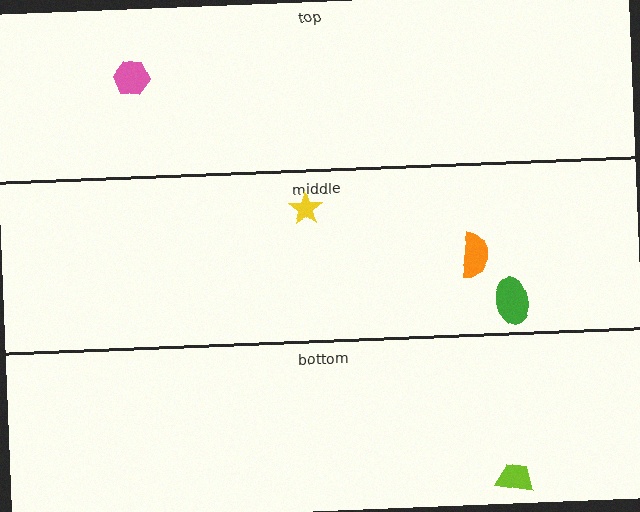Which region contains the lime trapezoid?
The bottom region.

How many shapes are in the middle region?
3.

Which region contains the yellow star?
The middle region.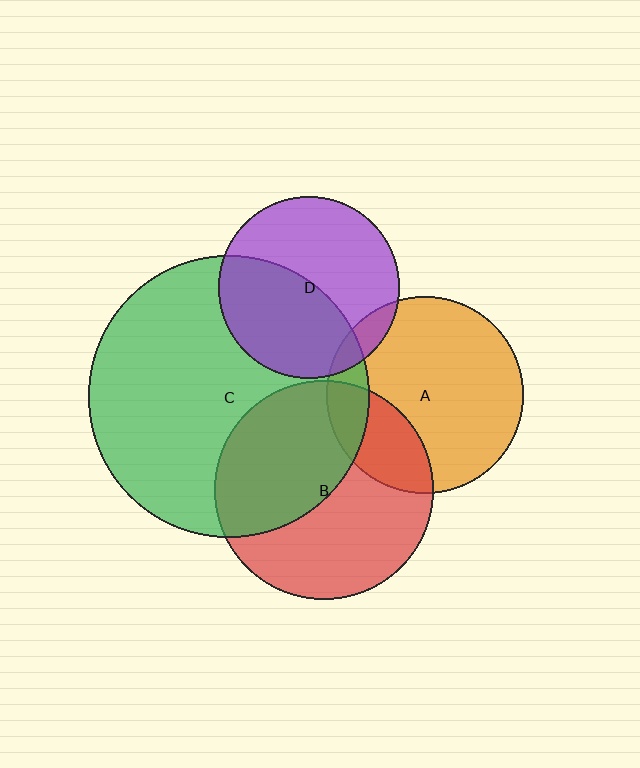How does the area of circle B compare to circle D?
Approximately 1.4 times.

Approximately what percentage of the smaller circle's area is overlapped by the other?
Approximately 15%.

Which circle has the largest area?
Circle C (green).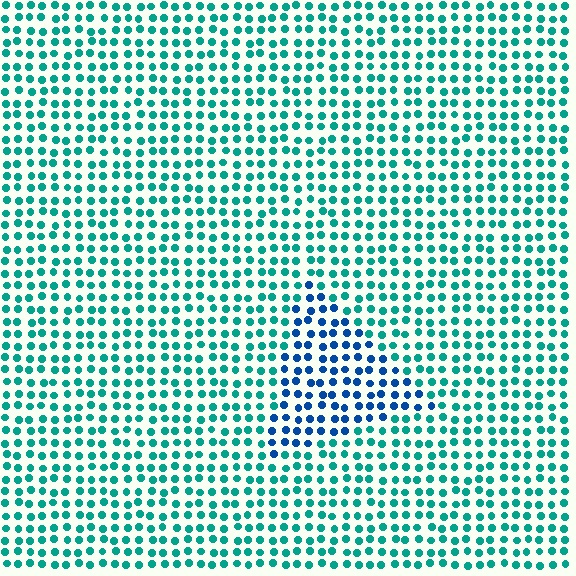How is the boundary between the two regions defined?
The boundary is defined purely by a slight shift in hue (about 43 degrees). Spacing, size, and orientation are identical on both sides.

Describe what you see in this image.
The image is filled with small teal elements in a uniform arrangement. A triangle-shaped region is visible where the elements are tinted to a slightly different hue, forming a subtle color boundary.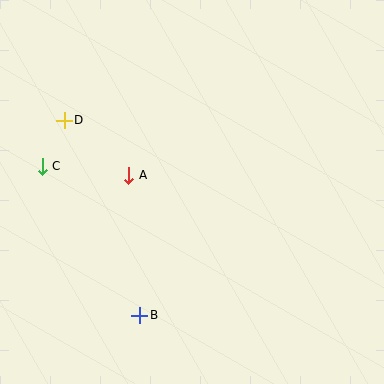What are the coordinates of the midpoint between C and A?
The midpoint between C and A is at (86, 171).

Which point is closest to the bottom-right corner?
Point B is closest to the bottom-right corner.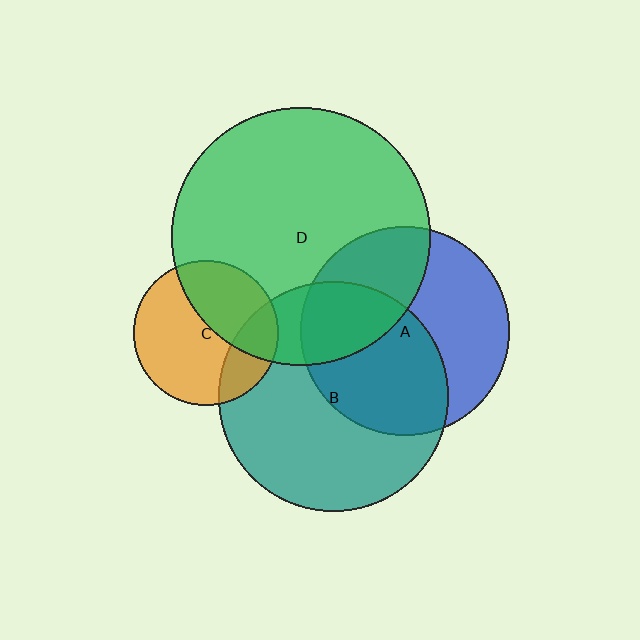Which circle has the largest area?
Circle D (green).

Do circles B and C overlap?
Yes.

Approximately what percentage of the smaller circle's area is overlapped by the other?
Approximately 20%.